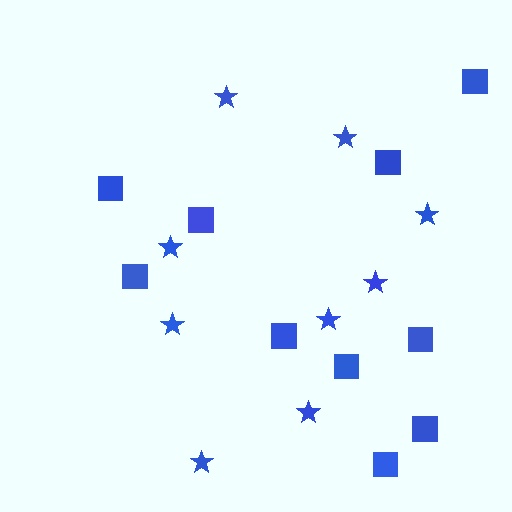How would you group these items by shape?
There are 2 groups: one group of stars (9) and one group of squares (10).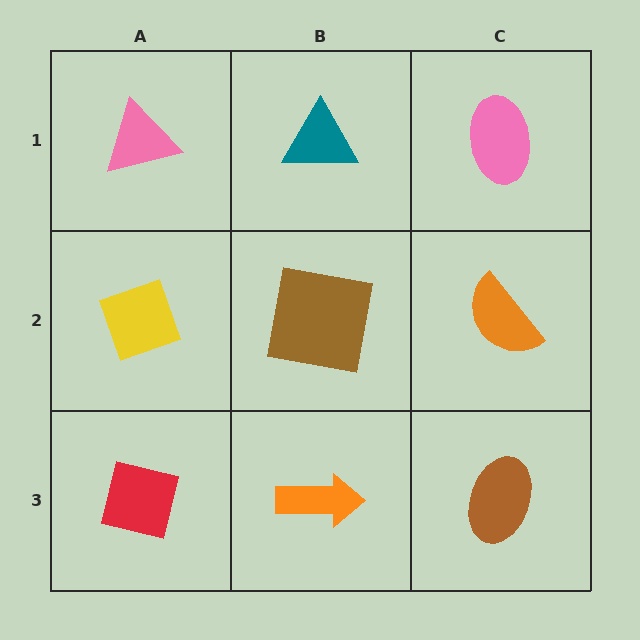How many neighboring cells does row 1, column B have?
3.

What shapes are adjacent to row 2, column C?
A pink ellipse (row 1, column C), a brown ellipse (row 3, column C), a brown square (row 2, column B).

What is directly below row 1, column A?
A yellow diamond.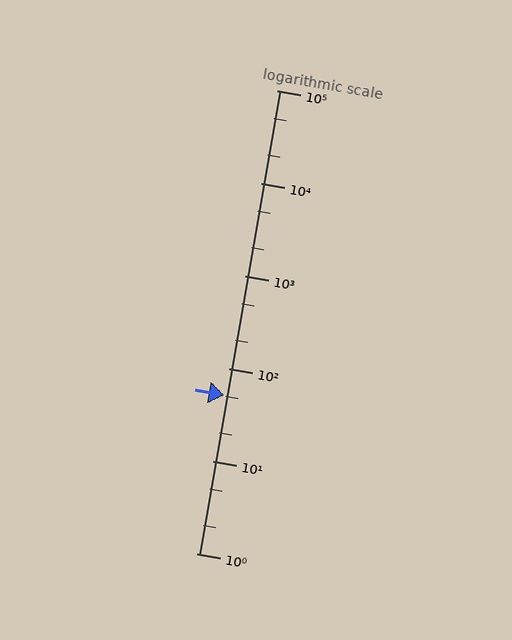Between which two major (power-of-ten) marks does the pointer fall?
The pointer is between 10 and 100.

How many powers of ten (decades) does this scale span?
The scale spans 5 decades, from 1 to 100000.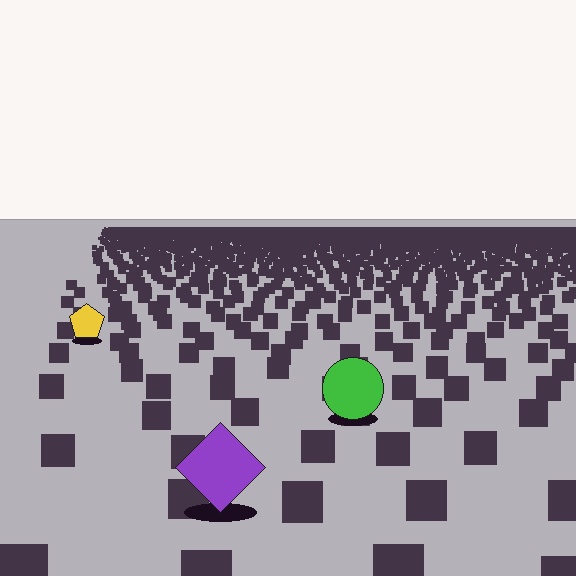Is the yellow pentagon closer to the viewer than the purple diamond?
No. The purple diamond is closer — you can tell from the texture gradient: the ground texture is coarser near it.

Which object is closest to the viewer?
The purple diamond is closest. The texture marks near it are larger and more spread out.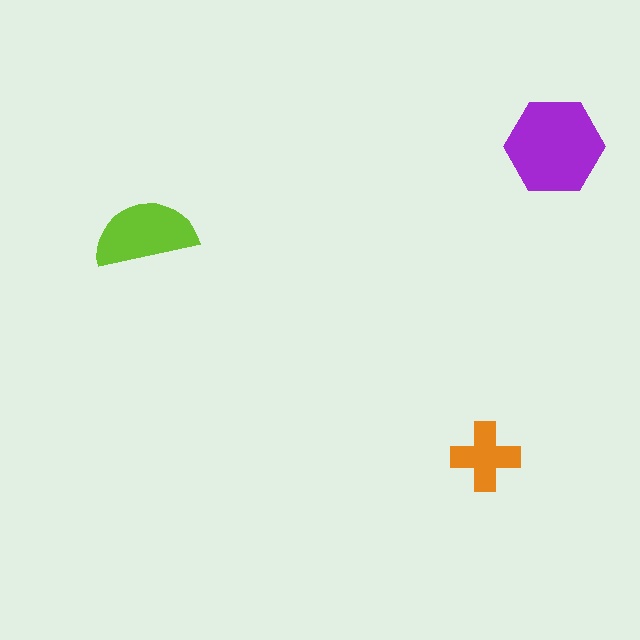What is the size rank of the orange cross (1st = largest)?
3rd.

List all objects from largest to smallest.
The purple hexagon, the lime semicircle, the orange cross.